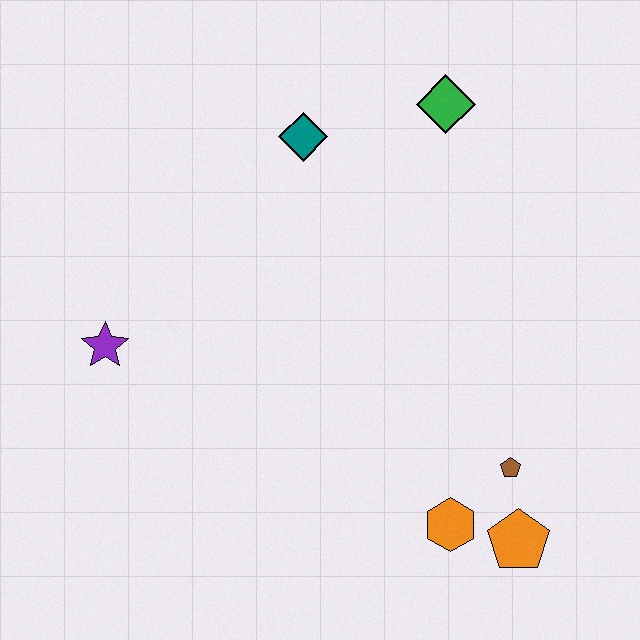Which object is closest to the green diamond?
The teal diamond is closest to the green diamond.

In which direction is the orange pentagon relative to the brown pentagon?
The orange pentagon is below the brown pentagon.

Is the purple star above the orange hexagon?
Yes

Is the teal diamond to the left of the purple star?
No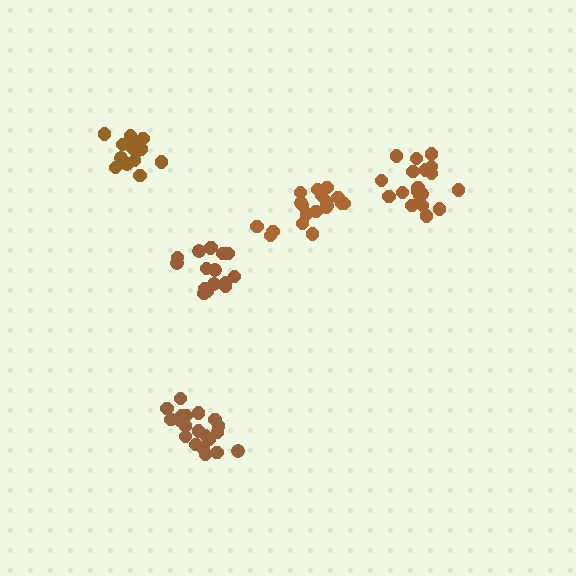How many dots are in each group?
Group 1: 16 dots, Group 2: 19 dots, Group 3: 15 dots, Group 4: 20 dots, Group 5: 20 dots (90 total).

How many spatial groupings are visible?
There are 5 spatial groupings.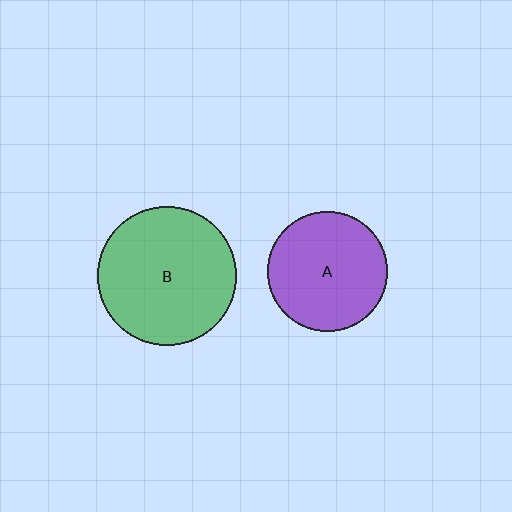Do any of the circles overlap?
No, none of the circles overlap.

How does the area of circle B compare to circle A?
Approximately 1.3 times.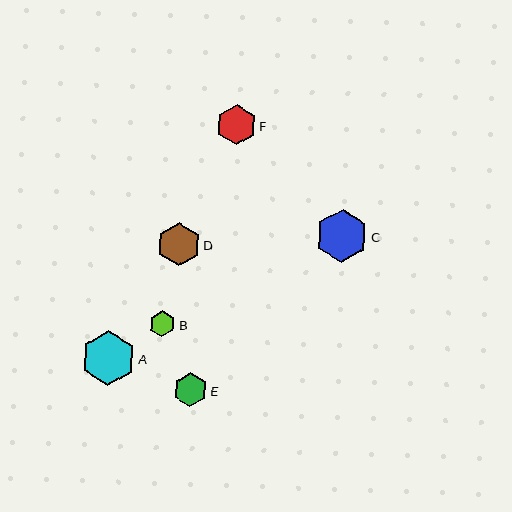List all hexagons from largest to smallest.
From largest to smallest: A, C, D, F, E, B.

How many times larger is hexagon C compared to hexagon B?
Hexagon C is approximately 2.0 times the size of hexagon B.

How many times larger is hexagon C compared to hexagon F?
Hexagon C is approximately 1.3 times the size of hexagon F.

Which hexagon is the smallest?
Hexagon B is the smallest with a size of approximately 26 pixels.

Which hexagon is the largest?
Hexagon A is the largest with a size of approximately 55 pixels.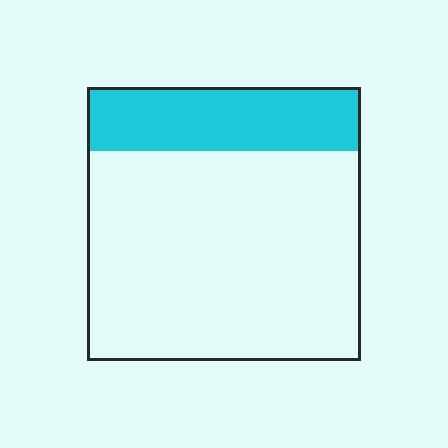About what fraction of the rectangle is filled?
About one quarter (1/4).